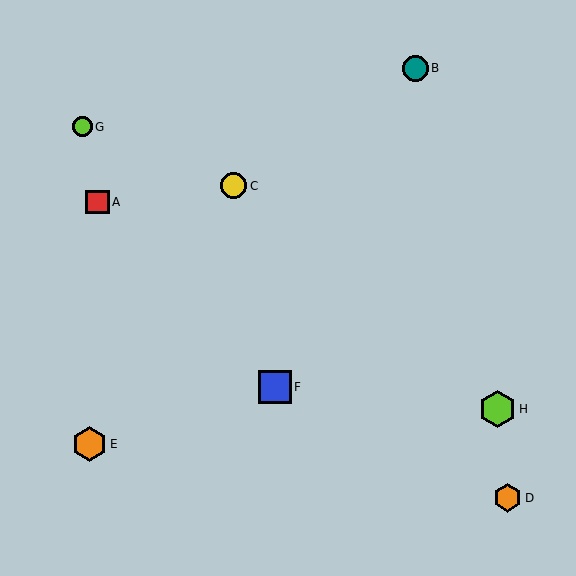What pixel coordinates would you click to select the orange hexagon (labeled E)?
Click at (89, 444) to select the orange hexagon E.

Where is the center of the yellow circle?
The center of the yellow circle is at (234, 186).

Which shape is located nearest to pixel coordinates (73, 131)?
The lime circle (labeled G) at (82, 127) is nearest to that location.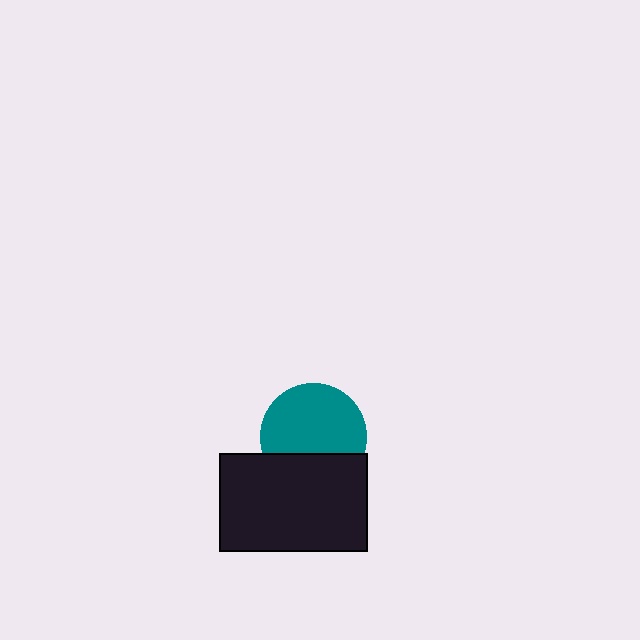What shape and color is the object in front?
The object in front is a black rectangle.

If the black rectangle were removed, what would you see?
You would see the complete teal circle.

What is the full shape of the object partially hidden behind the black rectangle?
The partially hidden object is a teal circle.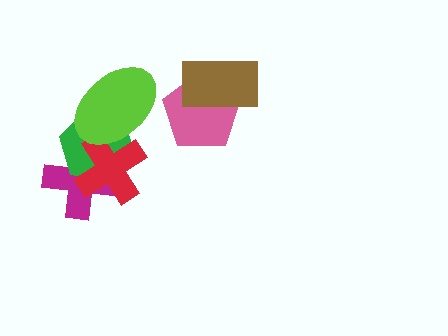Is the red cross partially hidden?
Yes, it is partially covered by another shape.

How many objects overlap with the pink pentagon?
1 object overlaps with the pink pentagon.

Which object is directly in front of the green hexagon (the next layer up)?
The red cross is directly in front of the green hexagon.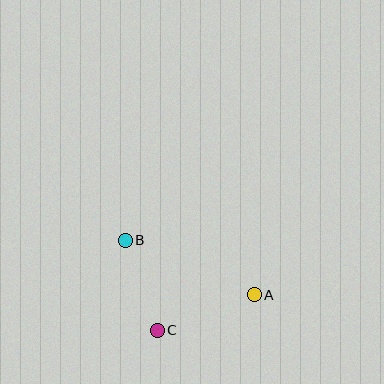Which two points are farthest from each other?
Points A and B are farthest from each other.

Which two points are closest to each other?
Points B and C are closest to each other.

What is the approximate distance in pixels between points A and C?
The distance between A and C is approximately 103 pixels.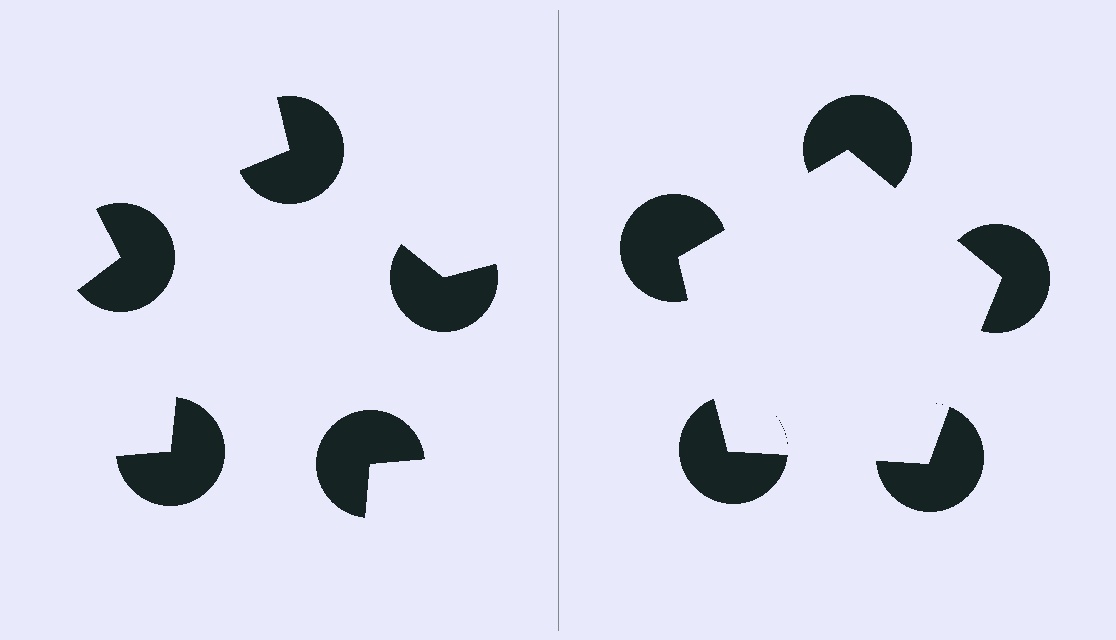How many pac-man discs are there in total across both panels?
10 — 5 on each side.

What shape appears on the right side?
An illusory pentagon.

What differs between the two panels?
The pac-man discs are positioned identically on both sides; only the wedge orientations differ. On the right they align to a pentagon; on the left they are misaligned.